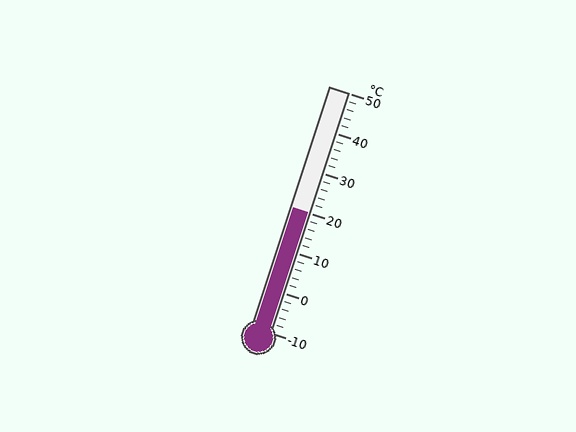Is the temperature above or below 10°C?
The temperature is above 10°C.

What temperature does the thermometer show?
The thermometer shows approximately 20°C.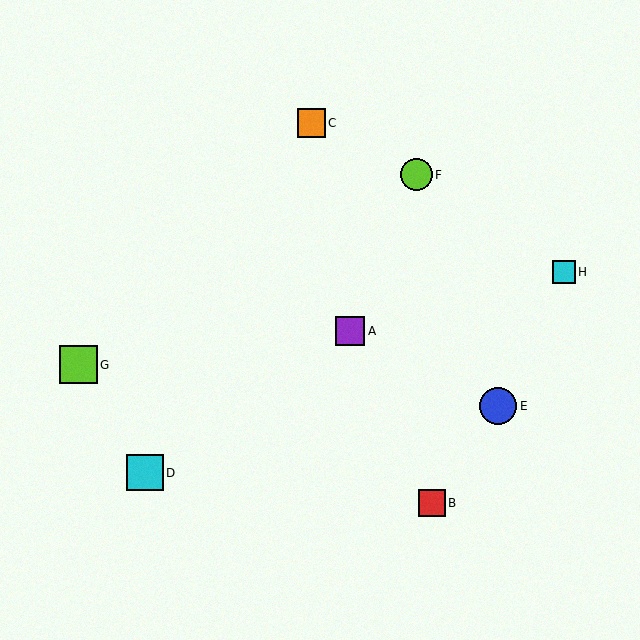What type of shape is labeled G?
Shape G is a lime square.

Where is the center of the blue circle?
The center of the blue circle is at (498, 406).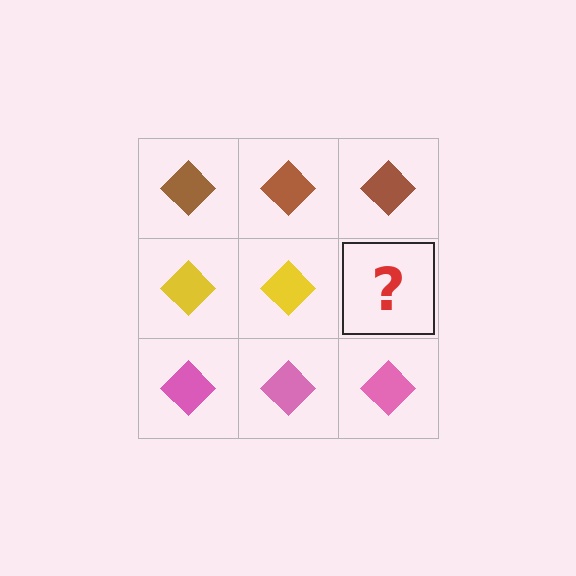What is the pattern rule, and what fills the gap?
The rule is that each row has a consistent color. The gap should be filled with a yellow diamond.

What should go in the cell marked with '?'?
The missing cell should contain a yellow diamond.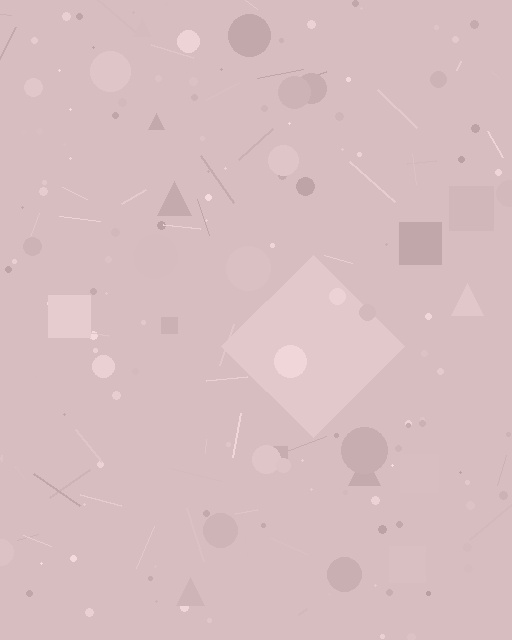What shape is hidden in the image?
A diamond is hidden in the image.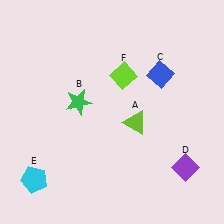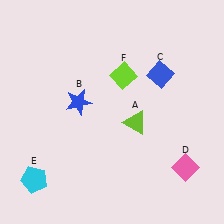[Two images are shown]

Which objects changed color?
B changed from green to blue. D changed from purple to pink.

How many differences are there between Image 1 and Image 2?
There are 2 differences between the two images.